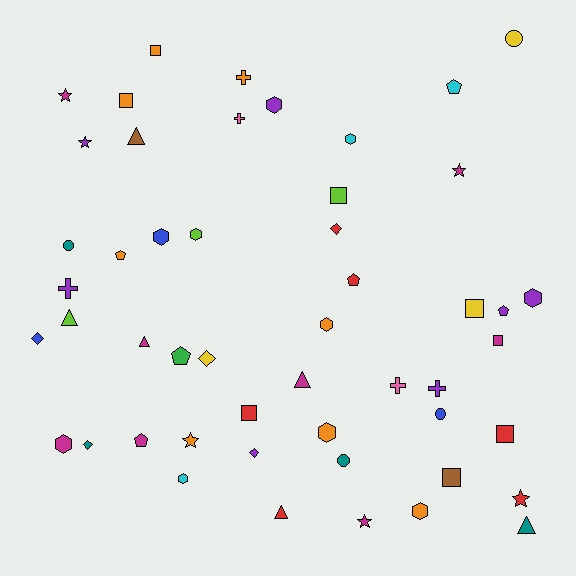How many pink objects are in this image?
There are 2 pink objects.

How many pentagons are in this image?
There are 6 pentagons.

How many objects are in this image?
There are 50 objects.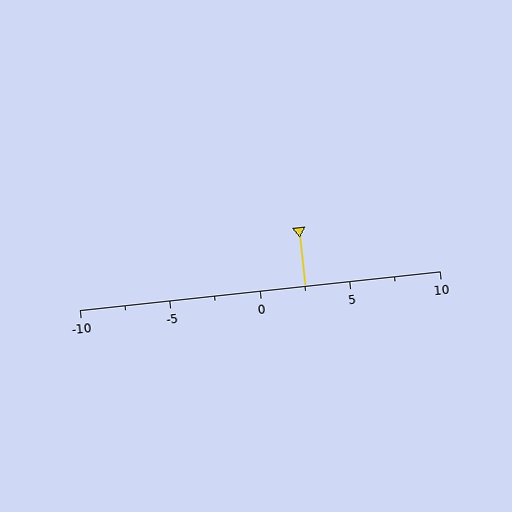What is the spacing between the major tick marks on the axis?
The major ticks are spaced 5 apart.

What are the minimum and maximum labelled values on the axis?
The axis runs from -10 to 10.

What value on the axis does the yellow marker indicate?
The marker indicates approximately 2.5.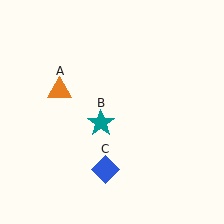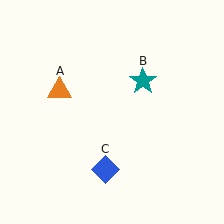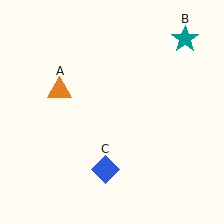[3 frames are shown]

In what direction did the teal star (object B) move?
The teal star (object B) moved up and to the right.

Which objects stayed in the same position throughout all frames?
Orange triangle (object A) and blue diamond (object C) remained stationary.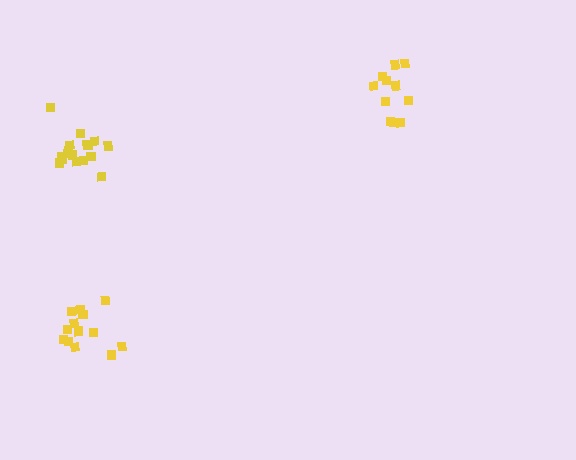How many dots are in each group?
Group 1: 13 dots, Group 2: 12 dots, Group 3: 16 dots (41 total).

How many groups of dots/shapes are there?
There are 3 groups.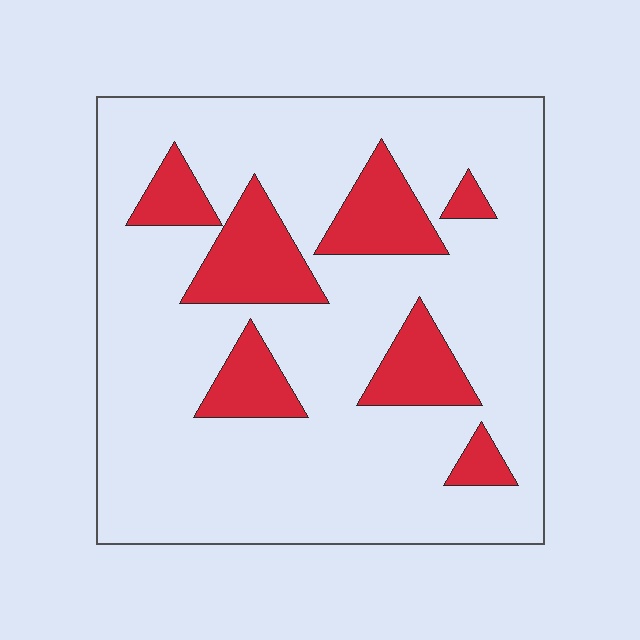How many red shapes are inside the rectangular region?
7.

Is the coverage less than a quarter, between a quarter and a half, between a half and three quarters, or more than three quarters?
Less than a quarter.